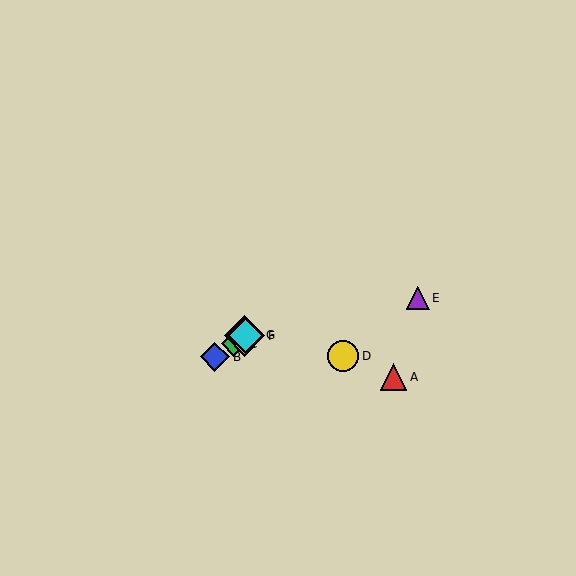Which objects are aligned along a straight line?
Objects B, C, F, G are aligned along a straight line.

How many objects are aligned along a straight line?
4 objects (B, C, F, G) are aligned along a straight line.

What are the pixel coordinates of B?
Object B is at (215, 357).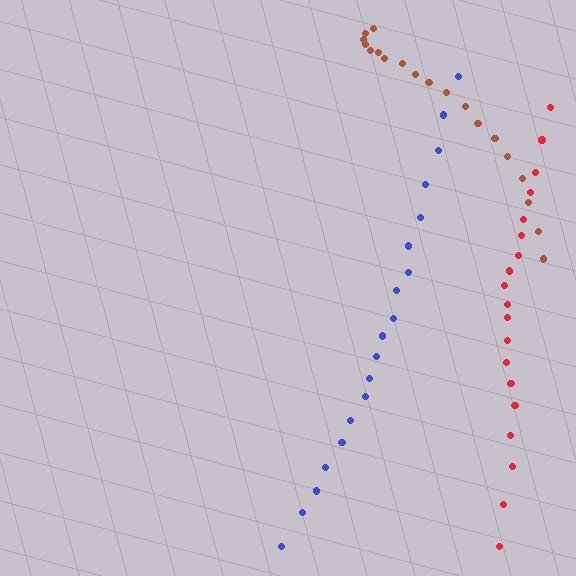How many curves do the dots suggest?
There are 3 distinct paths.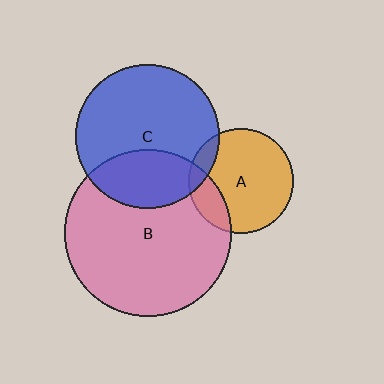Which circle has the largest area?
Circle B (pink).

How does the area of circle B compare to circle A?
Approximately 2.5 times.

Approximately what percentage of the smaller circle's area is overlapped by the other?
Approximately 30%.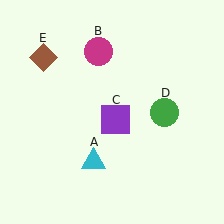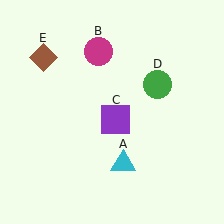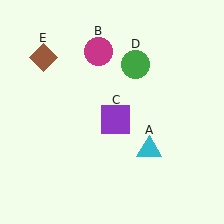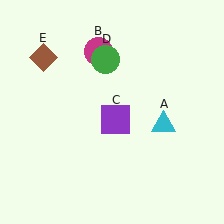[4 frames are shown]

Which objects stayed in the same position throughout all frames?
Magenta circle (object B) and purple square (object C) and brown diamond (object E) remained stationary.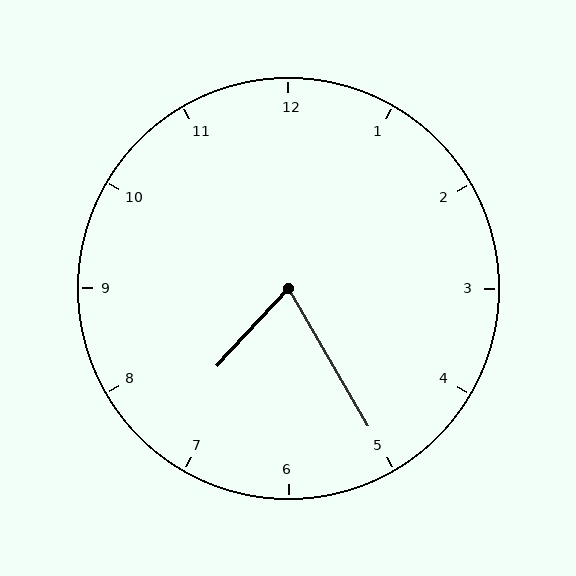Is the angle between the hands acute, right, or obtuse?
It is acute.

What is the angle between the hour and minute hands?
Approximately 72 degrees.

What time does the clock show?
7:25.